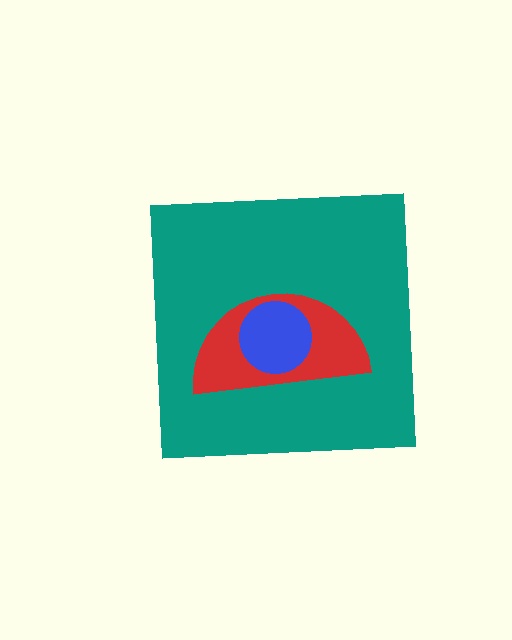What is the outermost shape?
The teal square.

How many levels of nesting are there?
3.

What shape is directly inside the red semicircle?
The blue circle.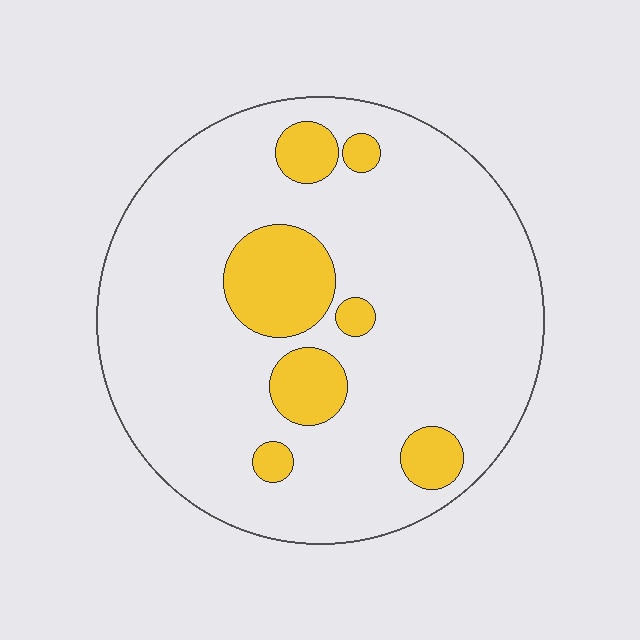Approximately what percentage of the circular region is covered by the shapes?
Approximately 15%.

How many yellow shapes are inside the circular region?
7.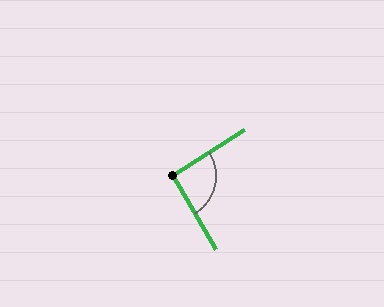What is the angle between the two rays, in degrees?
Approximately 92 degrees.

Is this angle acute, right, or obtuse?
It is approximately a right angle.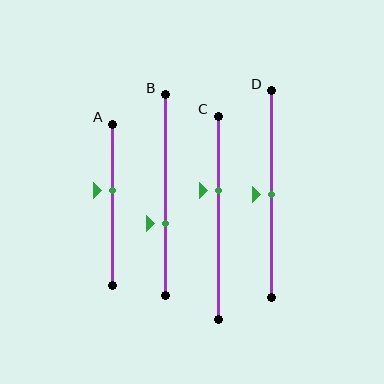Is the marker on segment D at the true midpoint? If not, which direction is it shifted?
Yes, the marker on segment D is at the true midpoint.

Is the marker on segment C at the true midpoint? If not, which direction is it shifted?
No, the marker on segment C is shifted upward by about 14% of the segment length.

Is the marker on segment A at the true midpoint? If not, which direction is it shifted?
No, the marker on segment A is shifted upward by about 9% of the segment length.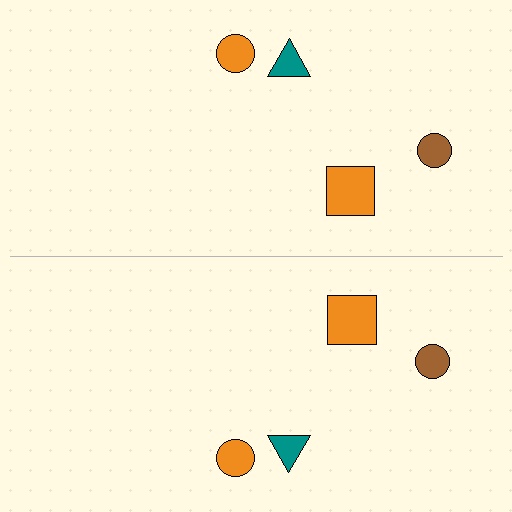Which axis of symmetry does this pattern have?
The pattern has a horizontal axis of symmetry running through the center of the image.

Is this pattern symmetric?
Yes, this pattern has bilateral (reflection) symmetry.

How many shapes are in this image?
There are 8 shapes in this image.